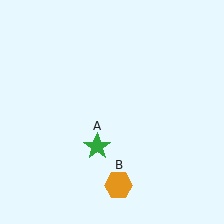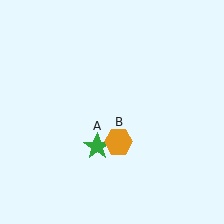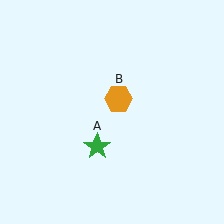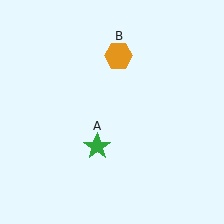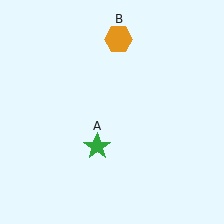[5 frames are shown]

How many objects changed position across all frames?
1 object changed position: orange hexagon (object B).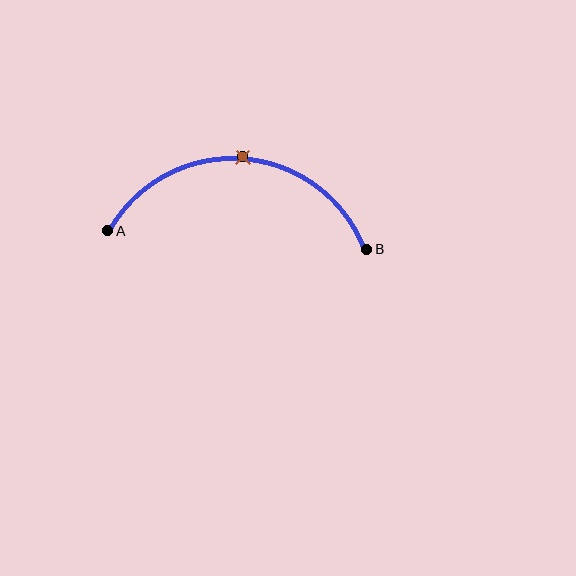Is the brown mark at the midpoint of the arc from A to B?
Yes. The brown mark lies on the arc at equal arc-length from both A and B — it is the arc midpoint.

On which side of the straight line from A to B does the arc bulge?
The arc bulges above the straight line connecting A and B.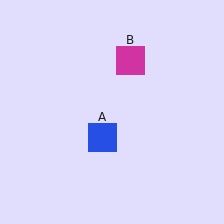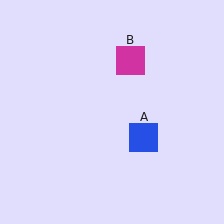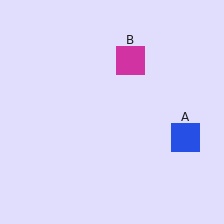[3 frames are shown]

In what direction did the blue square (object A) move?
The blue square (object A) moved right.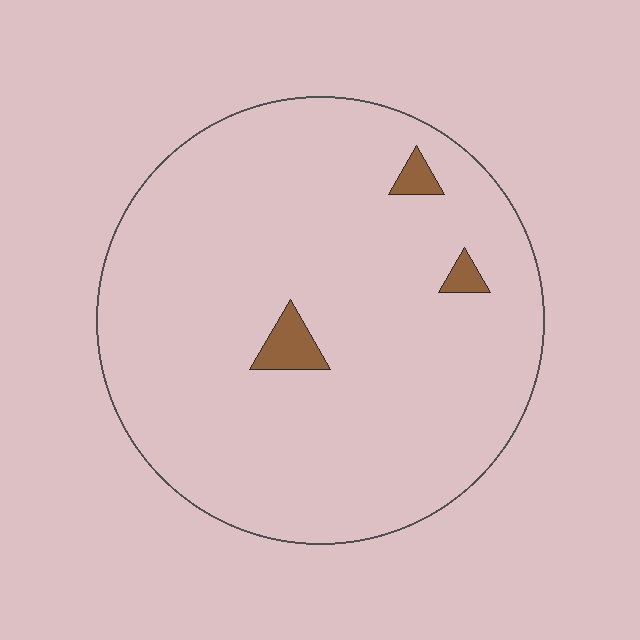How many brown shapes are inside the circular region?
3.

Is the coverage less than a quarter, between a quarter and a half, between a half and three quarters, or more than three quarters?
Less than a quarter.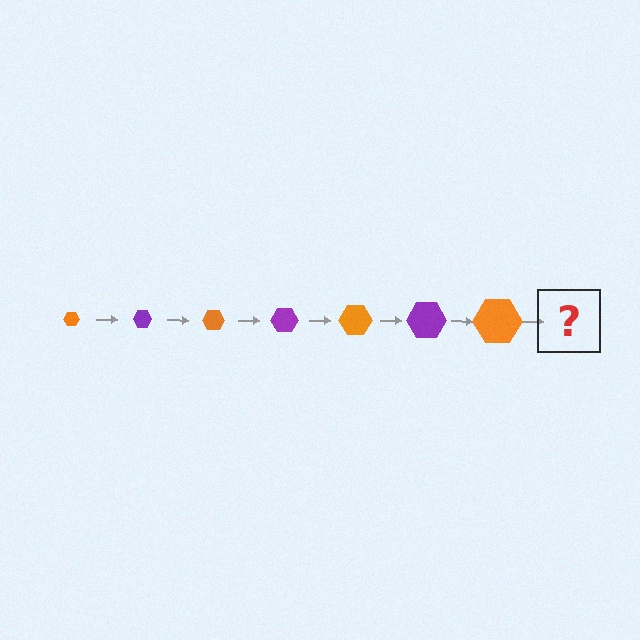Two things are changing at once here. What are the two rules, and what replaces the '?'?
The two rules are that the hexagon grows larger each step and the color cycles through orange and purple. The '?' should be a purple hexagon, larger than the previous one.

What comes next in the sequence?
The next element should be a purple hexagon, larger than the previous one.